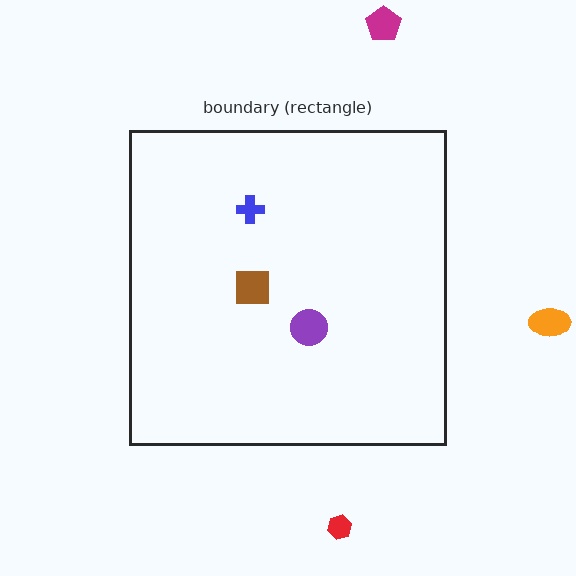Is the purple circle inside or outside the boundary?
Inside.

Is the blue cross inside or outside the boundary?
Inside.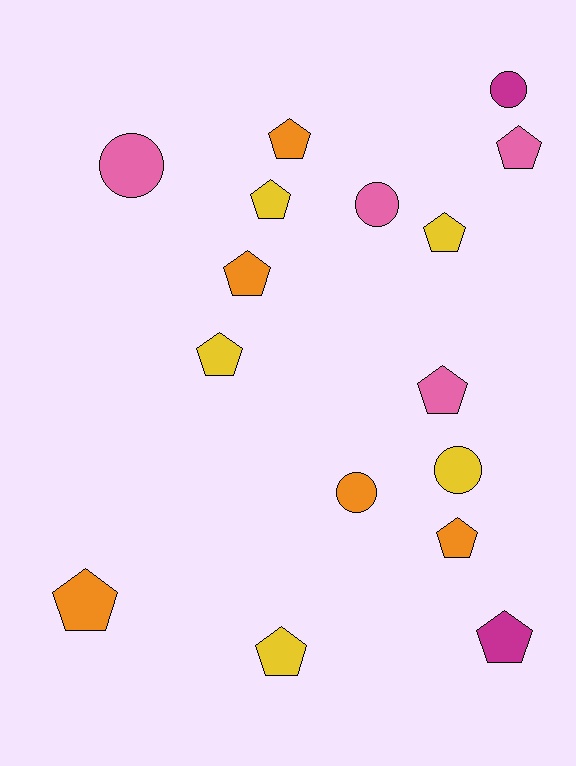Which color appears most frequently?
Yellow, with 5 objects.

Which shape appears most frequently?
Pentagon, with 11 objects.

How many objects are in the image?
There are 16 objects.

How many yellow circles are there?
There is 1 yellow circle.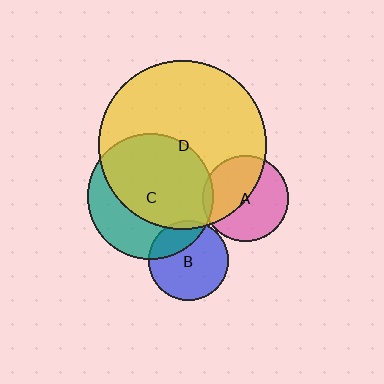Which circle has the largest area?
Circle D (yellow).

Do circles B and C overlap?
Yes.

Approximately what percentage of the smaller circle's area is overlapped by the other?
Approximately 25%.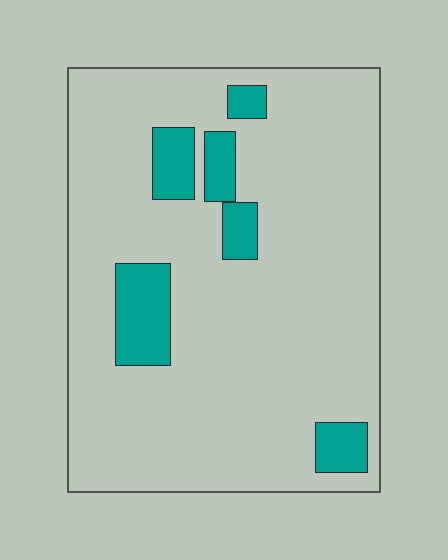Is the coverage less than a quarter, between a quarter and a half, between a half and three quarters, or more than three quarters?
Less than a quarter.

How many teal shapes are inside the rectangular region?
6.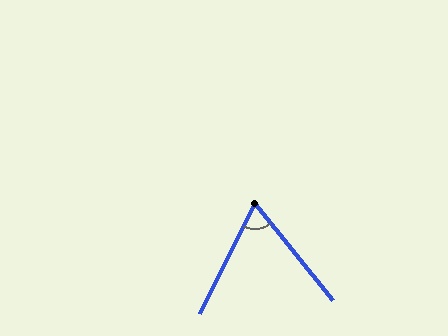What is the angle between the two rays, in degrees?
Approximately 65 degrees.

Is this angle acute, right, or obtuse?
It is acute.